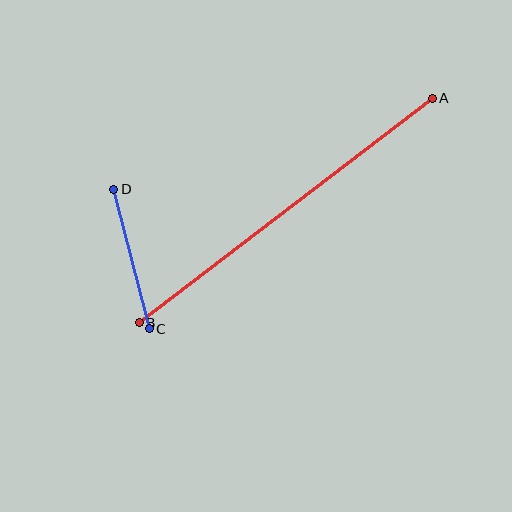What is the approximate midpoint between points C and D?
The midpoint is at approximately (131, 259) pixels.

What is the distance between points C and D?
The distance is approximately 144 pixels.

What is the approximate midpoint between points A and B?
The midpoint is at approximately (286, 211) pixels.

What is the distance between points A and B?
The distance is approximately 369 pixels.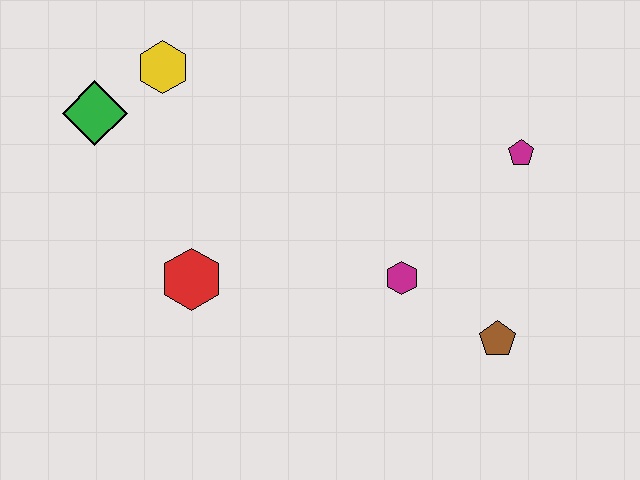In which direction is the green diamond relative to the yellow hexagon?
The green diamond is to the left of the yellow hexagon.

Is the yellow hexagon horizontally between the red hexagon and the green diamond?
Yes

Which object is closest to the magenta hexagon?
The brown pentagon is closest to the magenta hexagon.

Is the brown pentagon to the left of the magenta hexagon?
No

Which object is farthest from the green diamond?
The brown pentagon is farthest from the green diamond.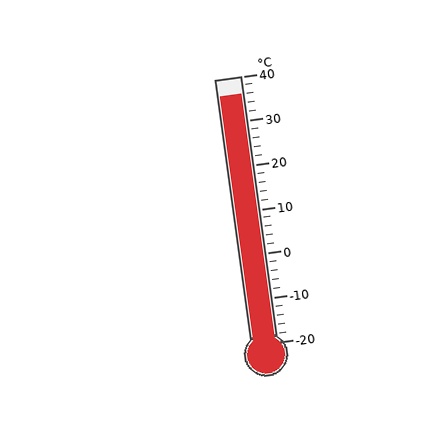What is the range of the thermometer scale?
The thermometer scale ranges from -20°C to 40°C.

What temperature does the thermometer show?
The thermometer shows approximately 36°C.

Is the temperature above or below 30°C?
The temperature is above 30°C.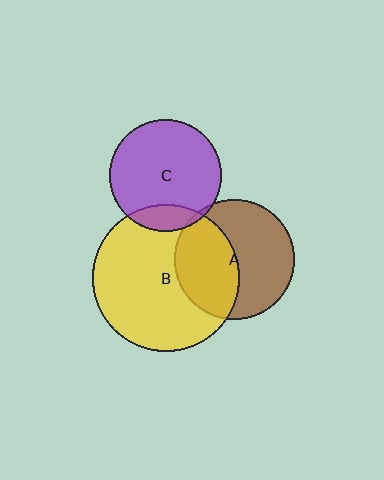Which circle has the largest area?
Circle B (yellow).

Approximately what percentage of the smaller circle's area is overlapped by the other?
Approximately 45%.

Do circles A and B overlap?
Yes.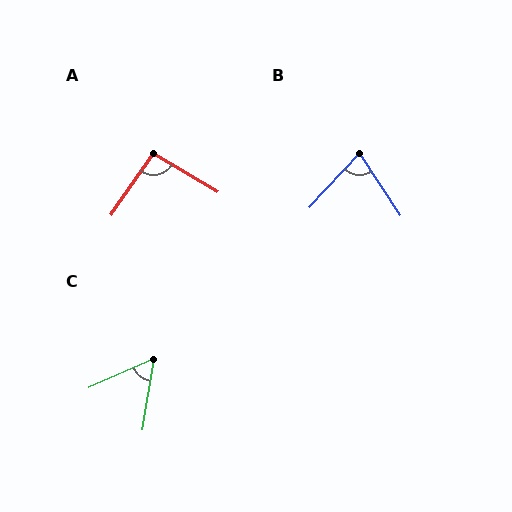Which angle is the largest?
A, at approximately 94 degrees.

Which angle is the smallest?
C, at approximately 57 degrees.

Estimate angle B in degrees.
Approximately 76 degrees.